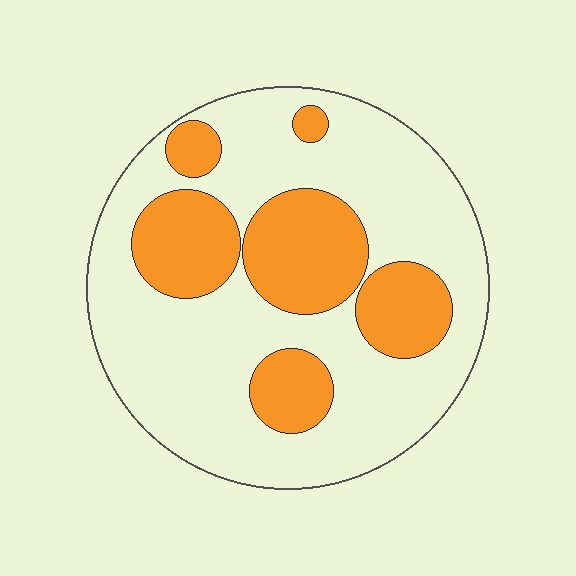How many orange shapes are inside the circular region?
6.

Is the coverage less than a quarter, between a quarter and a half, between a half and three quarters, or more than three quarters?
Between a quarter and a half.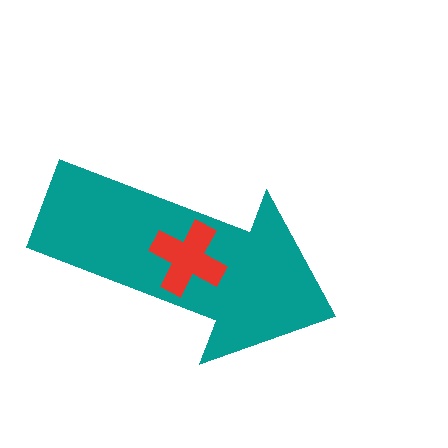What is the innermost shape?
The red cross.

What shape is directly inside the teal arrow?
The red cross.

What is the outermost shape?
The teal arrow.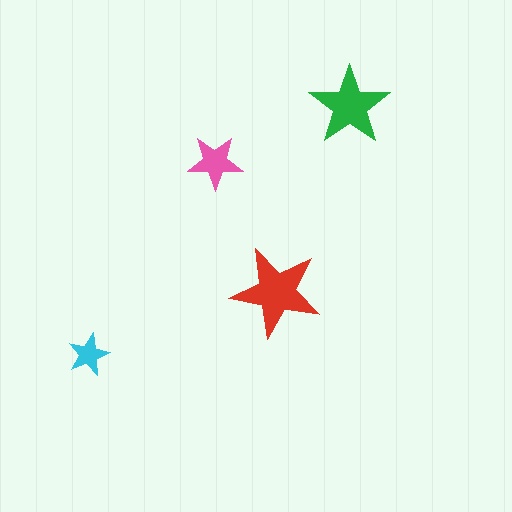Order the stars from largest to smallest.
the red one, the green one, the pink one, the cyan one.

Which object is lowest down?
The cyan star is bottommost.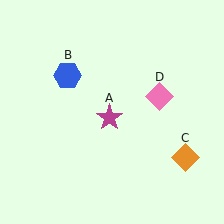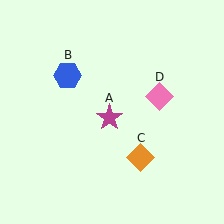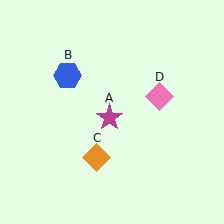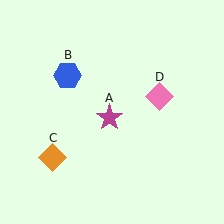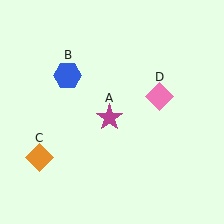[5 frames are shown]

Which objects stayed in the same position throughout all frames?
Magenta star (object A) and blue hexagon (object B) and pink diamond (object D) remained stationary.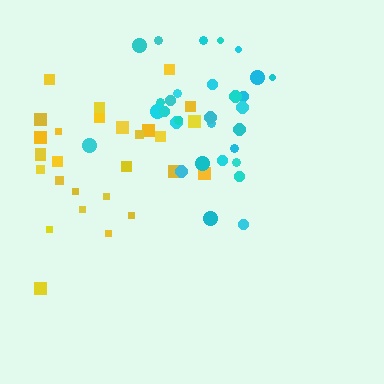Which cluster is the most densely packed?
Cyan.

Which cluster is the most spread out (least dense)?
Yellow.